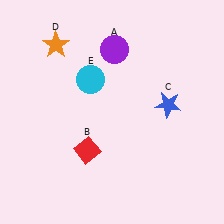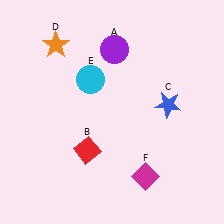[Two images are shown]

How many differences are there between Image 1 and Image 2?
There is 1 difference between the two images.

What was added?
A magenta diamond (F) was added in Image 2.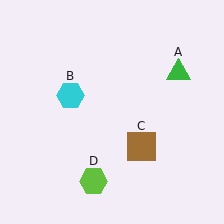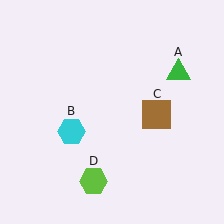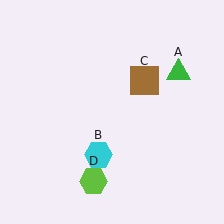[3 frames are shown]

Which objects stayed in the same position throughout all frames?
Green triangle (object A) and lime hexagon (object D) remained stationary.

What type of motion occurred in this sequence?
The cyan hexagon (object B), brown square (object C) rotated counterclockwise around the center of the scene.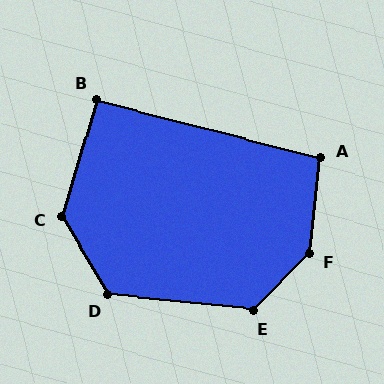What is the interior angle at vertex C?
Approximately 133 degrees (obtuse).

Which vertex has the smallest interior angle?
B, at approximately 92 degrees.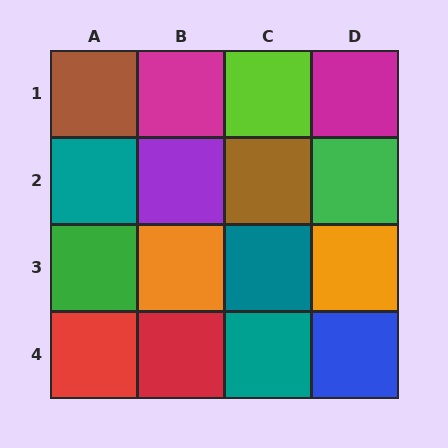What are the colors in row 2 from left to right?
Teal, purple, brown, green.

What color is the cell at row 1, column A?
Brown.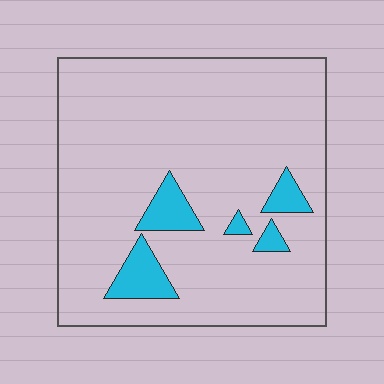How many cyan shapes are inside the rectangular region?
5.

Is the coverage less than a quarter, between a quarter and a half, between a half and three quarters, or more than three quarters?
Less than a quarter.